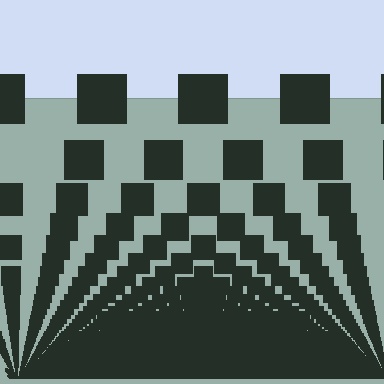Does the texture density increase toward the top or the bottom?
Density increases toward the bottom.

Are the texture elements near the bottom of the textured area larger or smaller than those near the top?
Smaller. The gradient is inverted — elements near the bottom are smaller and denser.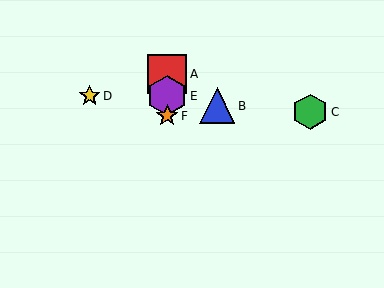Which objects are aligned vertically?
Objects A, E, F are aligned vertically.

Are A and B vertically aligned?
No, A is at x≈167 and B is at x≈217.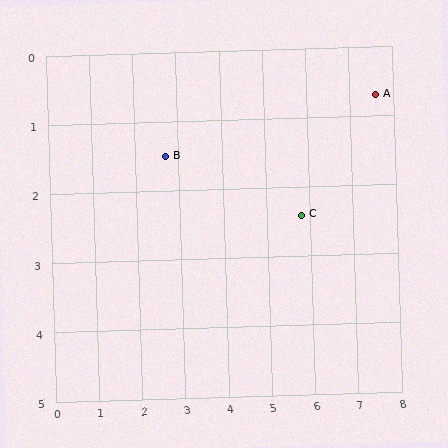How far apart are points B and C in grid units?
Points B and C are about 3.2 grid units apart.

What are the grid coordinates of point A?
Point A is at approximately (7.6, 0.7).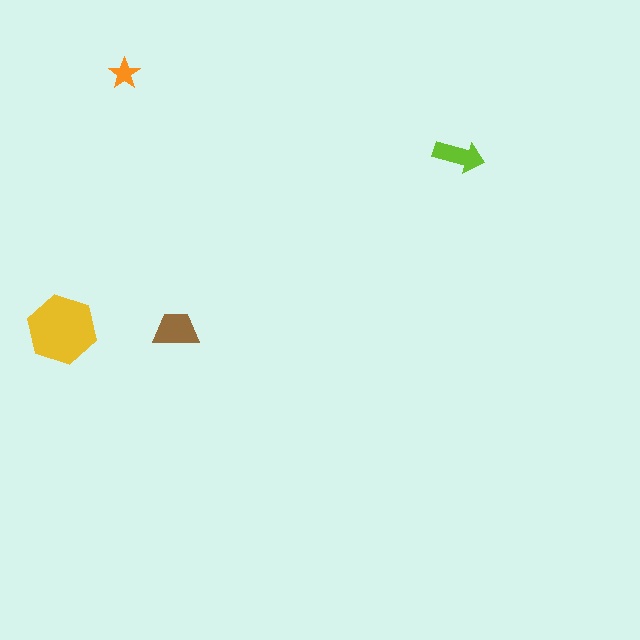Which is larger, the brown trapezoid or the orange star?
The brown trapezoid.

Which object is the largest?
The yellow hexagon.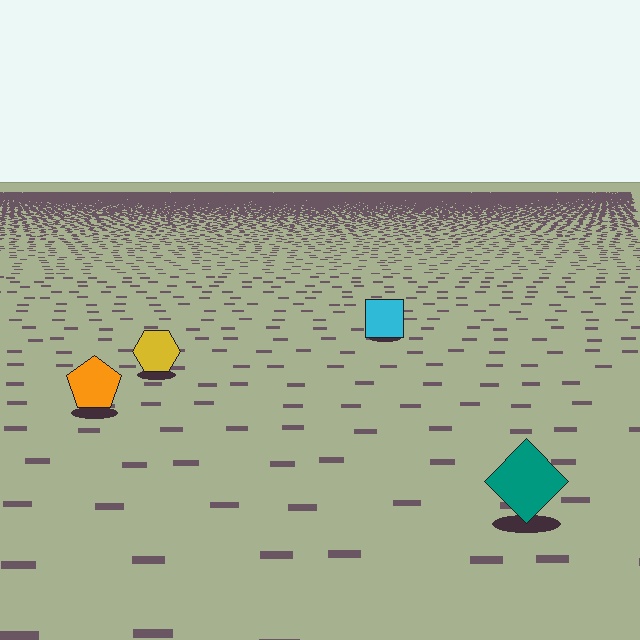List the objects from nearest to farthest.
From nearest to farthest: the teal diamond, the orange pentagon, the yellow hexagon, the cyan square.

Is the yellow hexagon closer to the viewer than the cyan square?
Yes. The yellow hexagon is closer — you can tell from the texture gradient: the ground texture is coarser near it.